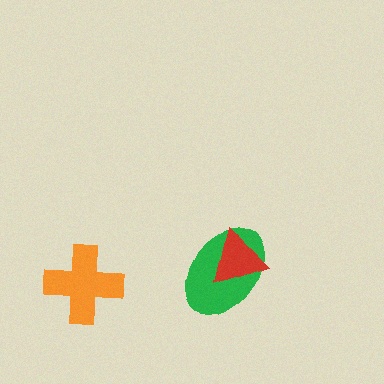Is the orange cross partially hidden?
No, no other shape covers it.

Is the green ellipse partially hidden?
Yes, it is partially covered by another shape.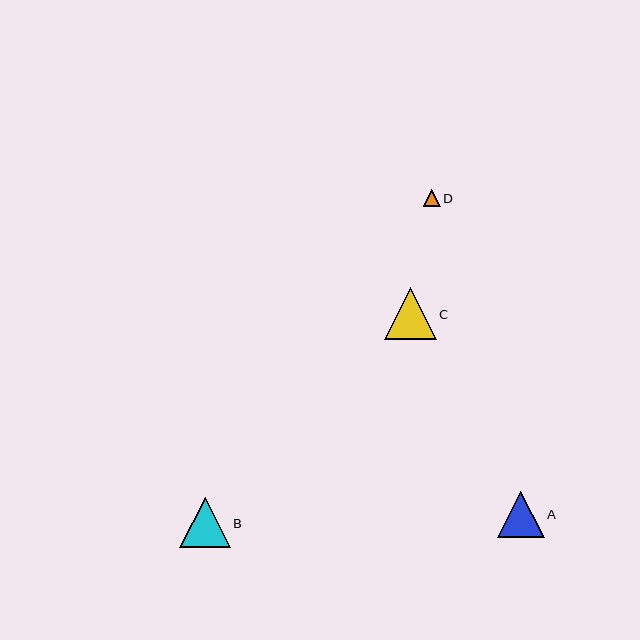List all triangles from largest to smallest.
From largest to smallest: C, B, A, D.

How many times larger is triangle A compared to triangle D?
Triangle A is approximately 2.8 times the size of triangle D.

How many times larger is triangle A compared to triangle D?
Triangle A is approximately 2.8 times the size of triangle D.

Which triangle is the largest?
Triangle C is the largest with a size of approximately 52 pixels.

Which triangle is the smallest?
Triangle D is the smallest with a size of approximately 17 pixels.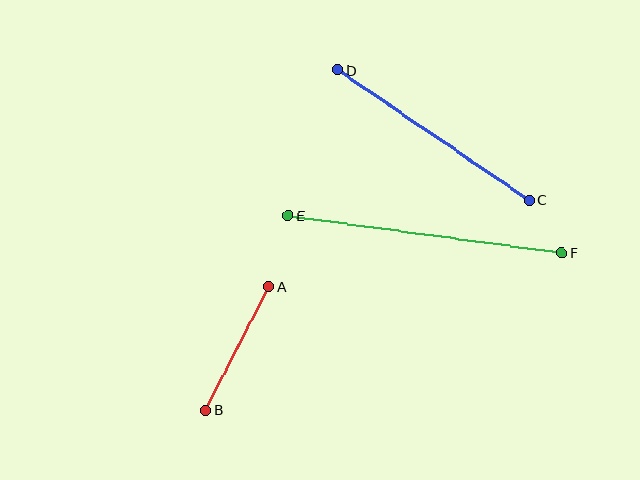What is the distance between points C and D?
The distance is approximately 231 pixels.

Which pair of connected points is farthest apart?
Points E and F are farthest apart.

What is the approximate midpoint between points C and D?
The midpoint is at approximately (433, 135) pixels.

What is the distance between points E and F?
The distance is approximately 275 pixels.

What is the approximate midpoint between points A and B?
The midpoint is at approximately (237, 348) pixels.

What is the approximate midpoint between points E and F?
The midpoint is at approximately (425, 234) pixels.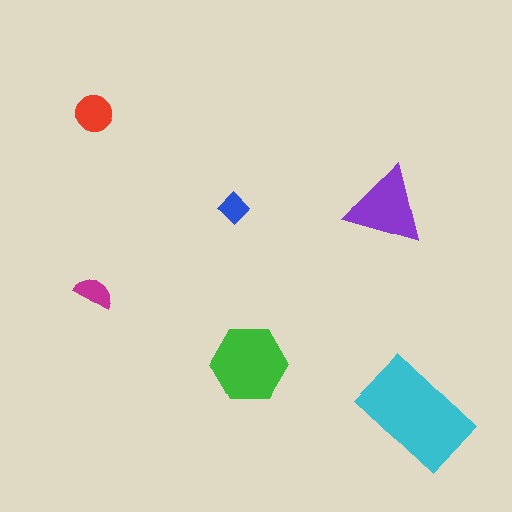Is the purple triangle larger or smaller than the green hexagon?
Smaller.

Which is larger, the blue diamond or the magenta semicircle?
The magenta semicircle.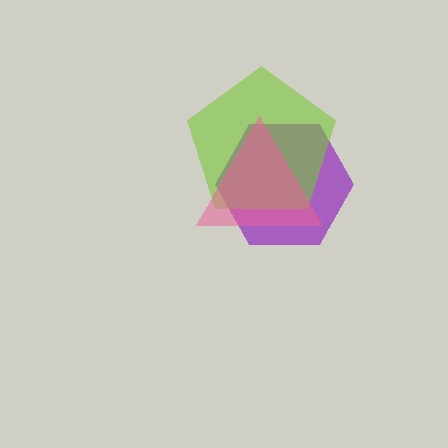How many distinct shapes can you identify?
There are 3 distinct shapes: a purple hexagon, a lime pentagon, a pink triangle.